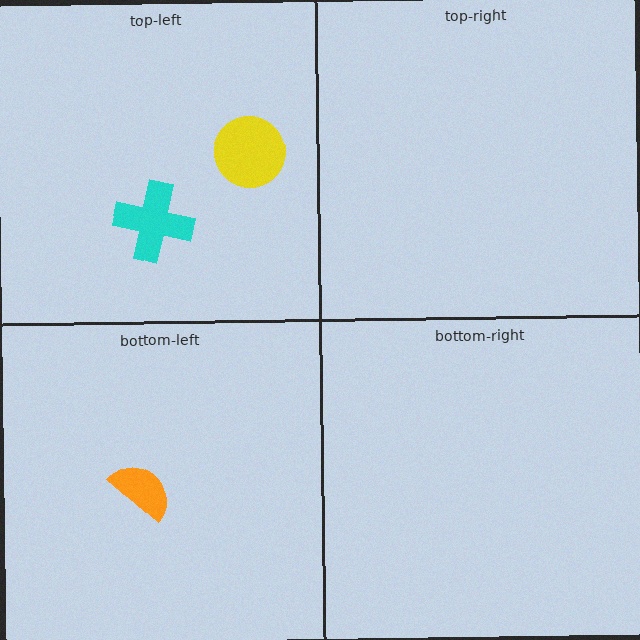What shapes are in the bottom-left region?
The orange semicircle.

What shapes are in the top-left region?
The yellow circle, the cyan cross.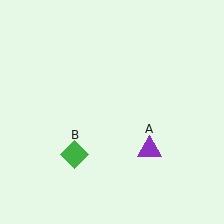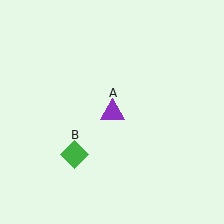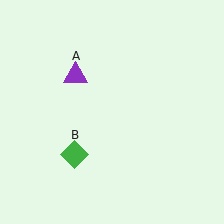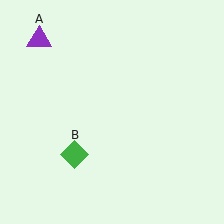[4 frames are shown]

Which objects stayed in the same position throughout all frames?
Green diamond (object B) remained stationary.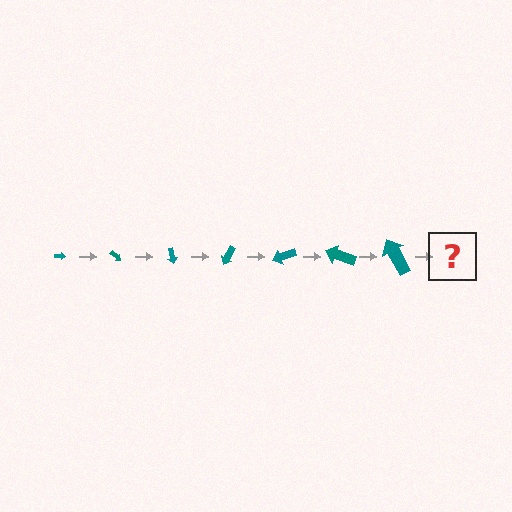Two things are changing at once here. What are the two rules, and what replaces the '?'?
The two rules are that the arrow grows larger each step and it rotates 40 degrees each step. The '?' should be an arrow, larger than the previous one and rotated 280 degrees from the start.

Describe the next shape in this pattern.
It should be an arrow, larger than the previous one and rotated 280 degrees from the start.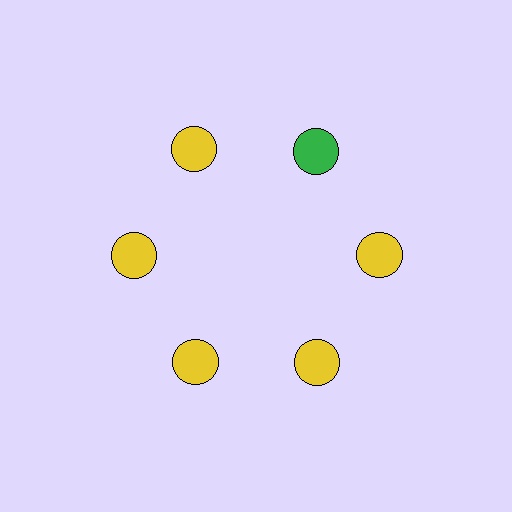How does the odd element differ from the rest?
It has a different color: green instead of yellow.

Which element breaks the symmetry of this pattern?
The green circle at roughly the 1 o'clock position breaks the symmetry. All other shapes are yellow circles.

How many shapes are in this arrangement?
There are 6 shapes arranged in a ring pattern.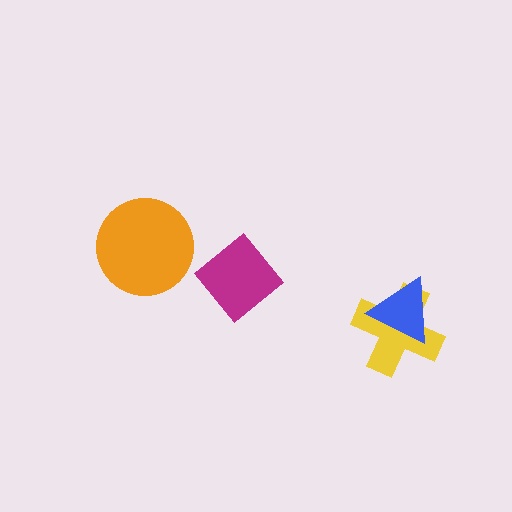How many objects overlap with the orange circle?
0 objects overlap with the orange circle.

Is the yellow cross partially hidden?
Yes, it is partially covered by another shape.